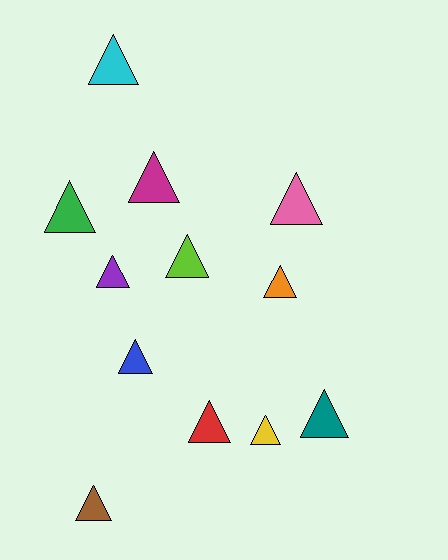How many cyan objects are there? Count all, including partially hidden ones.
There is 1 cyan object.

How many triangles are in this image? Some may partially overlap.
There are 12 triangles.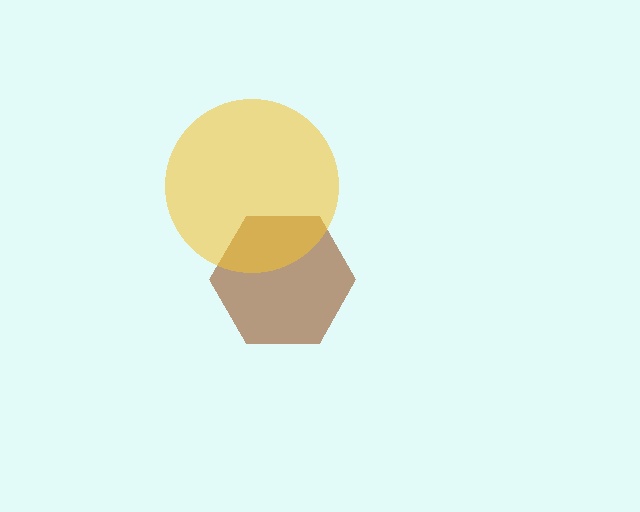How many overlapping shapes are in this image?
There are 2 overlapping shapes in the image.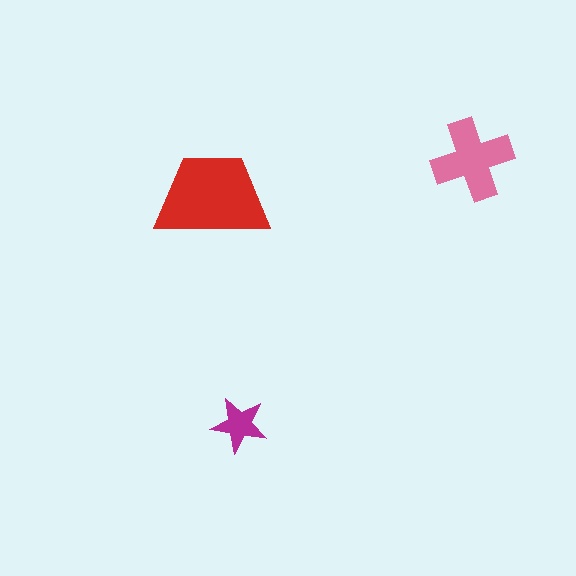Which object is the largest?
The red trapezoid.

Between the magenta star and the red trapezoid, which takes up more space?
The red trapezoid.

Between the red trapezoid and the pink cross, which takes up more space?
The red trapezoid.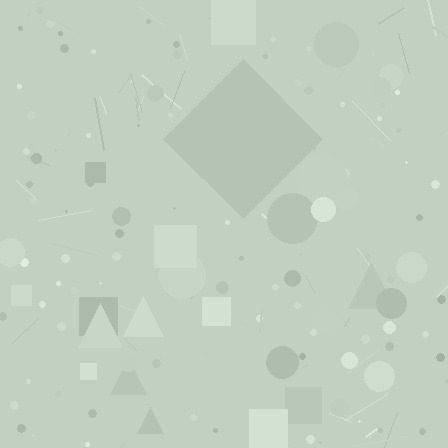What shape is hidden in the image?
A diamond is hidden in the image.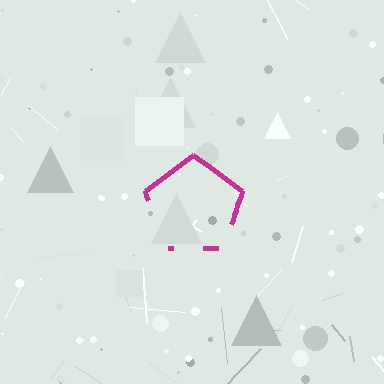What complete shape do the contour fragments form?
The contour fragments form a pentagon.